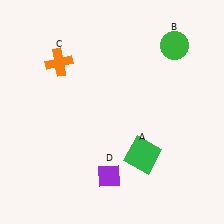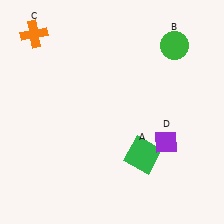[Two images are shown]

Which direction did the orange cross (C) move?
The orange cross (C) moved up.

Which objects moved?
The objects that moved are: the orange cross (C), the purple diamond (D).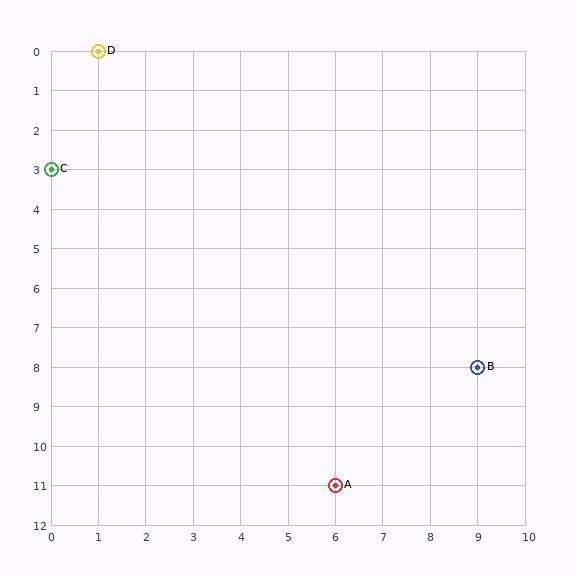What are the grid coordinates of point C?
Point C is at grid coordinates (0, 3).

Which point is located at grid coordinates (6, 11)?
Point A is at (6, 11).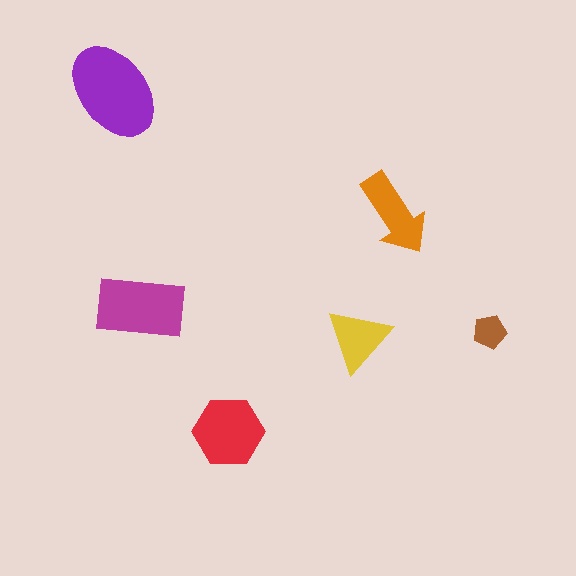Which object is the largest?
The purple ellipse.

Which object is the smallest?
The brown pentagon.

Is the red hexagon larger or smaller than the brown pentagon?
Larger.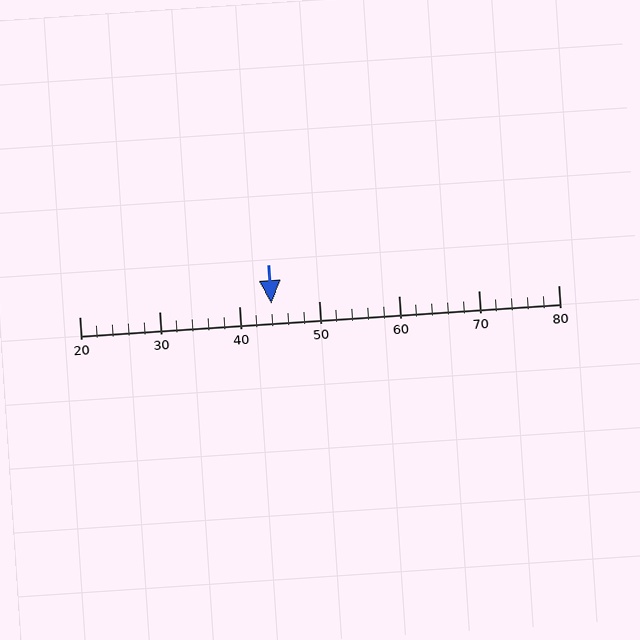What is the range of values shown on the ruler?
The ruler shows values from 20 to 80.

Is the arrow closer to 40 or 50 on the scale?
The arrow is closer to 40.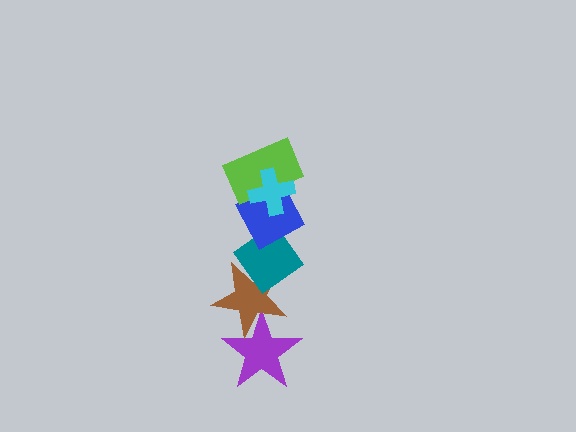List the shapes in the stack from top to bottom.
From top to bottom: the cyan cross, the lime rectangle, the blue diamond, the teal diamond, the brown star, the purple star.